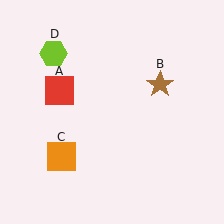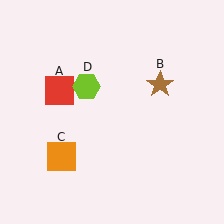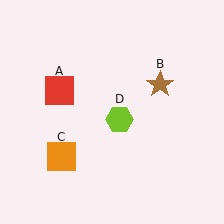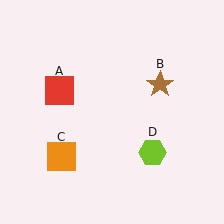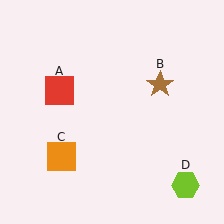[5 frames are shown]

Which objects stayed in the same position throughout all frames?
Red square (object A) and brown star (object B) and orange square (object C) remained stationary.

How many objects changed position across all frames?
1 object changed position: lime hexagon (object D).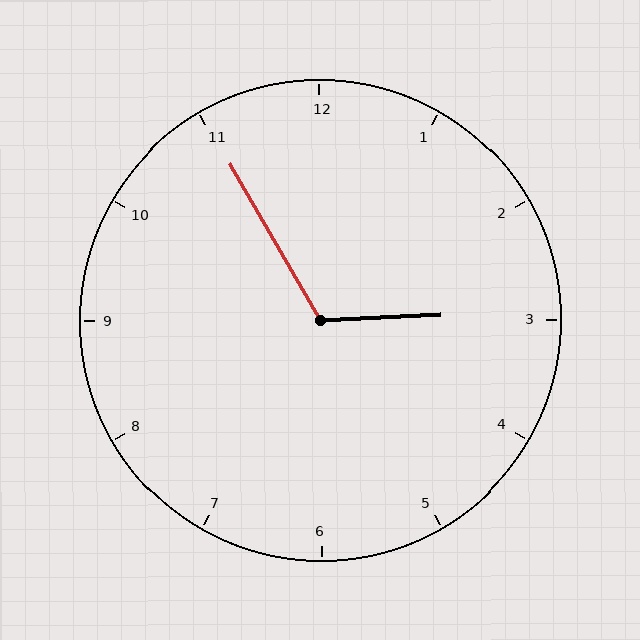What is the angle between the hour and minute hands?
Approximately 118 degrees.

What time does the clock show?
2:55.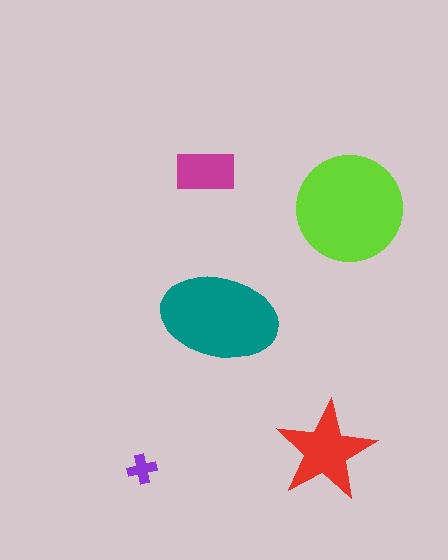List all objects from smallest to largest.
The purple cross, the magenta rectangle, the red star, the teal ellipse, the lime circle.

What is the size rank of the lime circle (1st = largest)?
1st.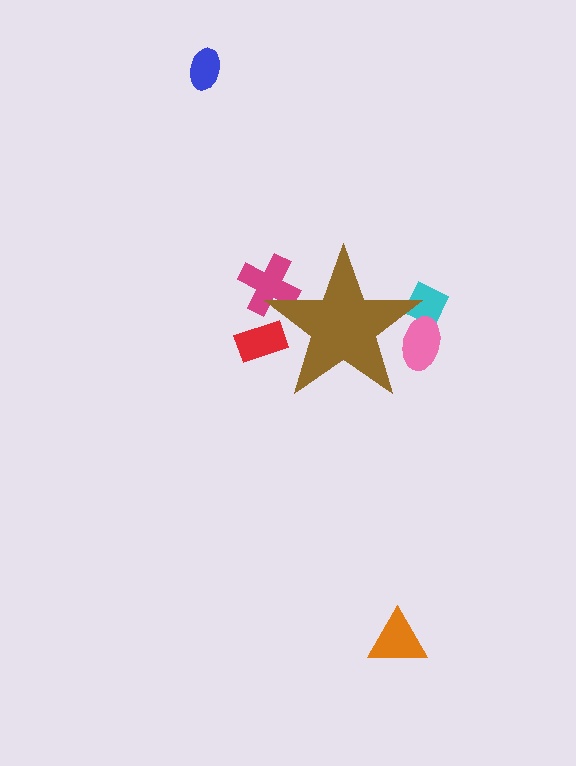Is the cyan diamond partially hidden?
Yes, the cyan diamond is partially hidden behind the brown star.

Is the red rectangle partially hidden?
Yes, the red rectangle is partially hidden behind the brown star.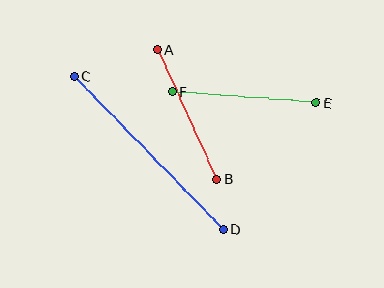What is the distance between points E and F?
The distance is approximately 145 pixels.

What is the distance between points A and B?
The distance is approximately 143 pixels.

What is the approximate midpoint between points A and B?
The midpoint is at approximately (187, 114) pixels.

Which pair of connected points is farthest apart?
Points C and D are farthest apart.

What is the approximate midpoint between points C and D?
The midpoint is at approximately (149, 153) pixels.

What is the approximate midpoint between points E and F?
The midpoint is at approximately (244, 97) pixels.